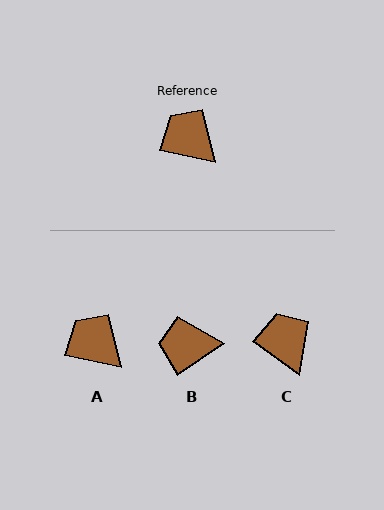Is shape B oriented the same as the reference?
No, it is off by about 47 degrees.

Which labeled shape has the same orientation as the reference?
A.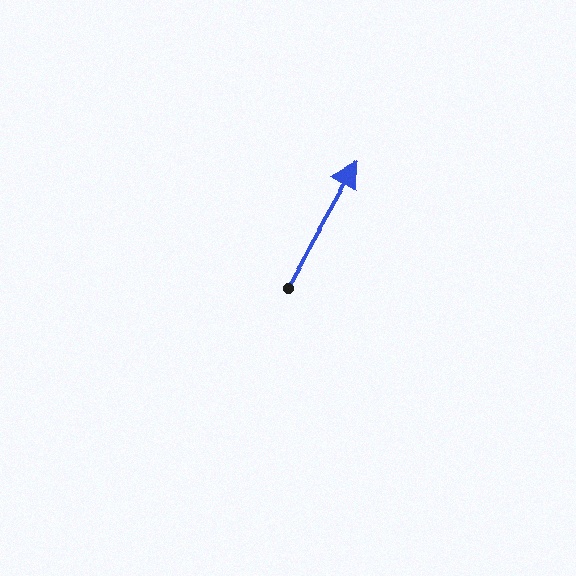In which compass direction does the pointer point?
Northeast.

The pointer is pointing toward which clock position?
Roughly 1 o'clock.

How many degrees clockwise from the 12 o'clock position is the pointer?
Approximately 30 degrees.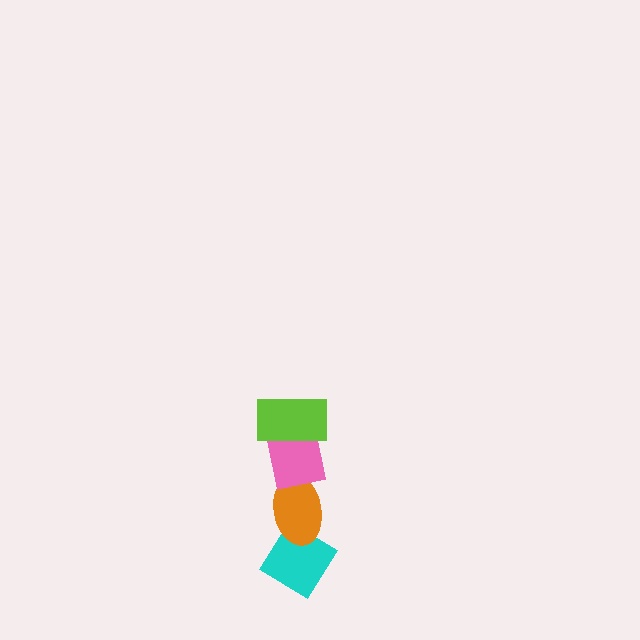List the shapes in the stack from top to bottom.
From top to bottom: the lime rectangle, the pink square, the orange ellipse, the cyan diamond.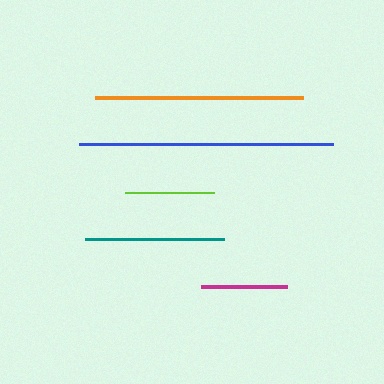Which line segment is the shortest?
The magenta line is the shortest at approximately 86 pixels.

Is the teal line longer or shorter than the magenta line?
The teal line is longer than the magenta line.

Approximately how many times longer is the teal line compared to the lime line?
The teal line is approximately 1.6 times the length of the lime line.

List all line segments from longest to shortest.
From longest to shortest: blue, orange, teal, lime, magenta.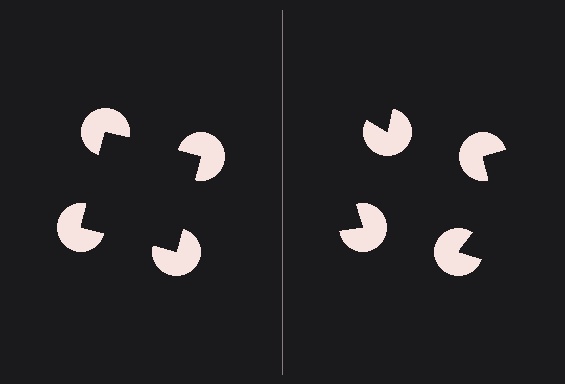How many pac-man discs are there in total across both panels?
8 — 4 on each side.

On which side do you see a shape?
An illusory square appears on the left side. On the right side the wedge cuts are rotated, so no coherent shape forms.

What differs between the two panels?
The pac-man discs are positioned identically on both sides; only the wedge orientations differ. On the left they align to a square; on the right they are misaligned.